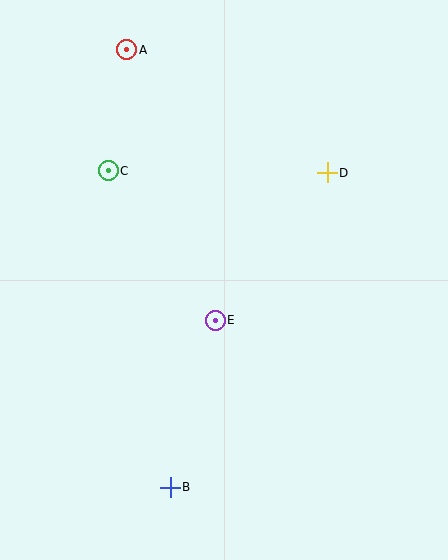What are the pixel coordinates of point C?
Point C is at (108, 171).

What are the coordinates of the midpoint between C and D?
The midpoint between C and D is at (218, 172).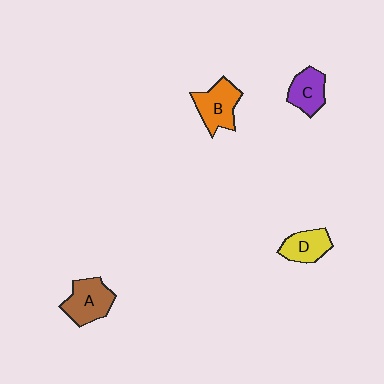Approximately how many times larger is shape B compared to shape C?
Approximately 1.3 times.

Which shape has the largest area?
Shape A (brown).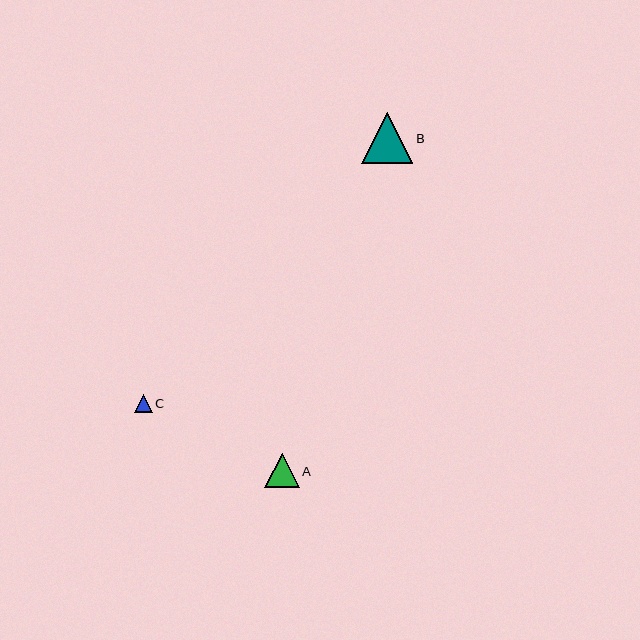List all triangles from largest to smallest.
From largest to smallest: B, A, C.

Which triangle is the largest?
Triangle B is the largest with a size of approximately 51 pixels.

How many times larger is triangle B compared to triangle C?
Triangle B is approximately 2.9 times the size of triangle C.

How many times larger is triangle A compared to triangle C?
Triangle A is approximately 1.9 times the size of triangle C.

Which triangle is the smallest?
Triangle C is the smallest with a size of approximately 18 pixels.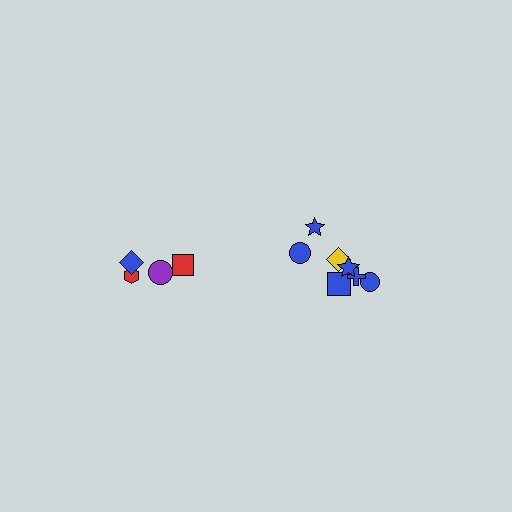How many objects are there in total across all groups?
There are 11 objects.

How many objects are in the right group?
There are 7 objects.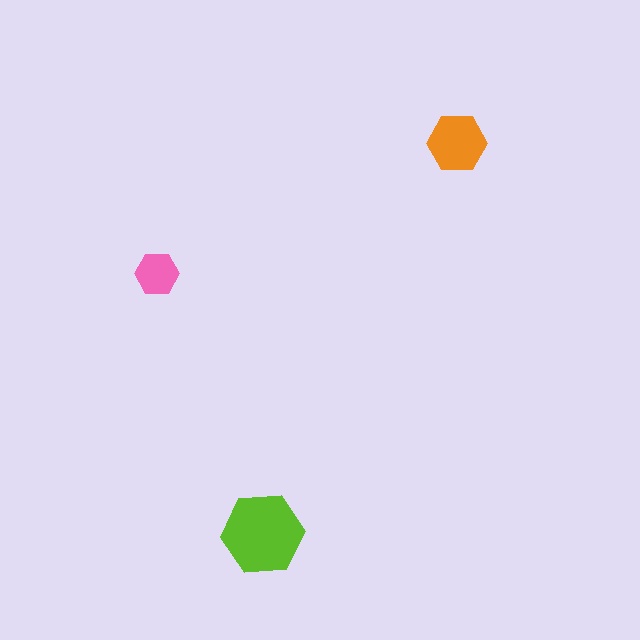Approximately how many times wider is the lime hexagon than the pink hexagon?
About 2 times wider.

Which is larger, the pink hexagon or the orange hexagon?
The orange one.